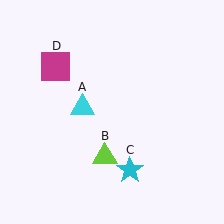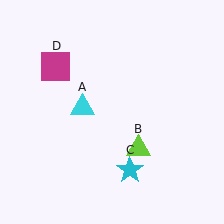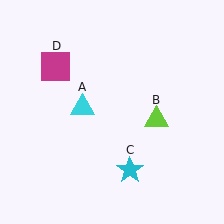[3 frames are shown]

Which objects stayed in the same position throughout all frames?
Cyan triangle (object A) and cyan star (object C) and magenta square (object D) remained stationary.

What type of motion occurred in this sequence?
The lime triangle (object B) rotated counterclockwise around the center of the scene.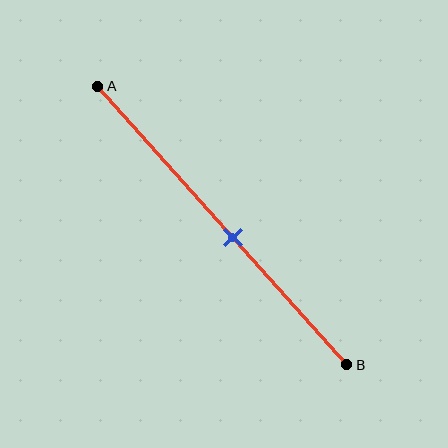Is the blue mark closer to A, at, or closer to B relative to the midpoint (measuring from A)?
The blue mark is closer to point B than the midpoint of segment AB.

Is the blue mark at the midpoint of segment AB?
No, the mark is at about 55% from A, not at the 50% midpoint.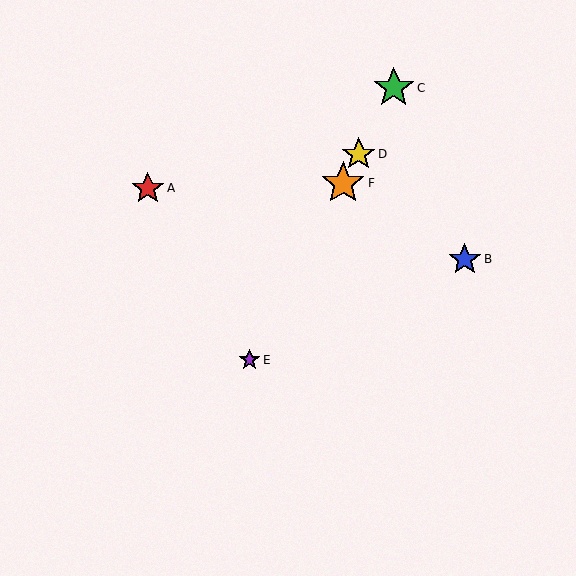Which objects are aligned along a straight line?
Objects C, D, E, F are aligned along a straight line.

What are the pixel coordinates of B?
Object B is at (465, 259).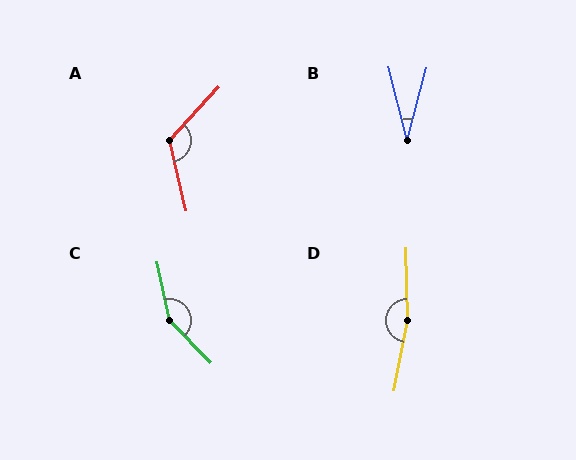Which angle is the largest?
D, at approximately 168 degrees.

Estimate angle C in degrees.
Approximately 148 degrees.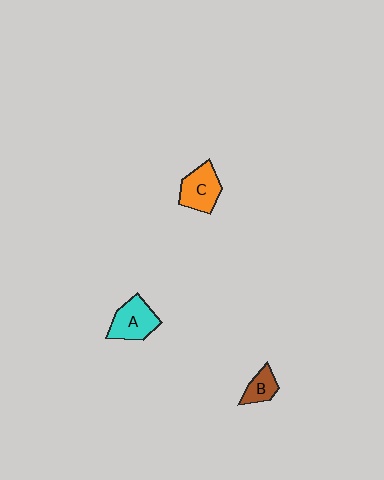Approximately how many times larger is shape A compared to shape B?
Approximately 1.8 times.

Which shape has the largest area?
Shape A (cyan).